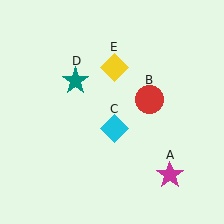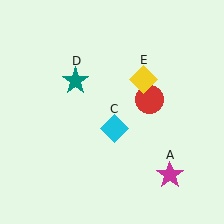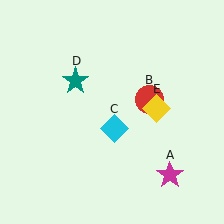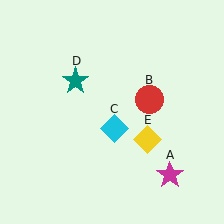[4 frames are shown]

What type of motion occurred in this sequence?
The yellow diamond (object E) rotated clockwise around the center of the scene.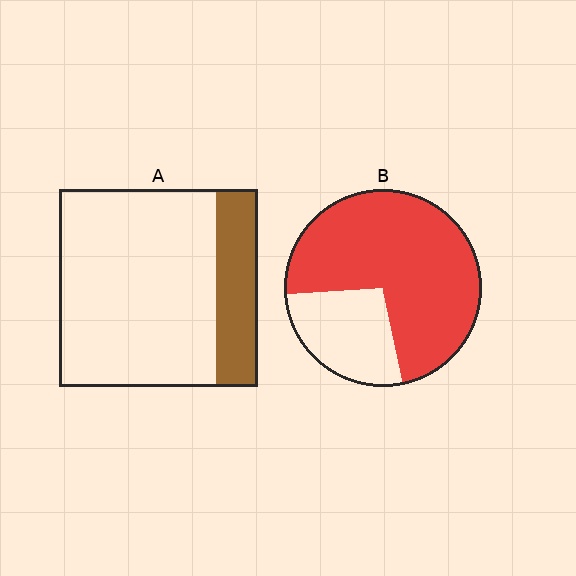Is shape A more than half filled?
No.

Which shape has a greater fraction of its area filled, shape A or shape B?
Shape B.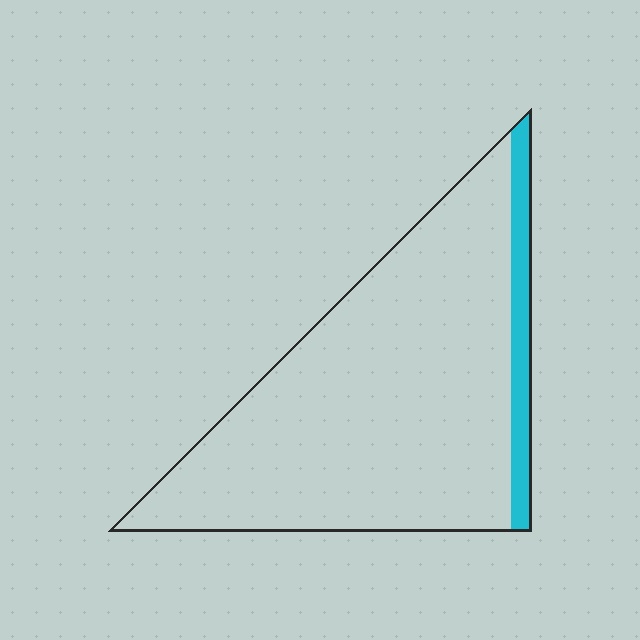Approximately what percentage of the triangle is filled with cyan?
Approximately 10%.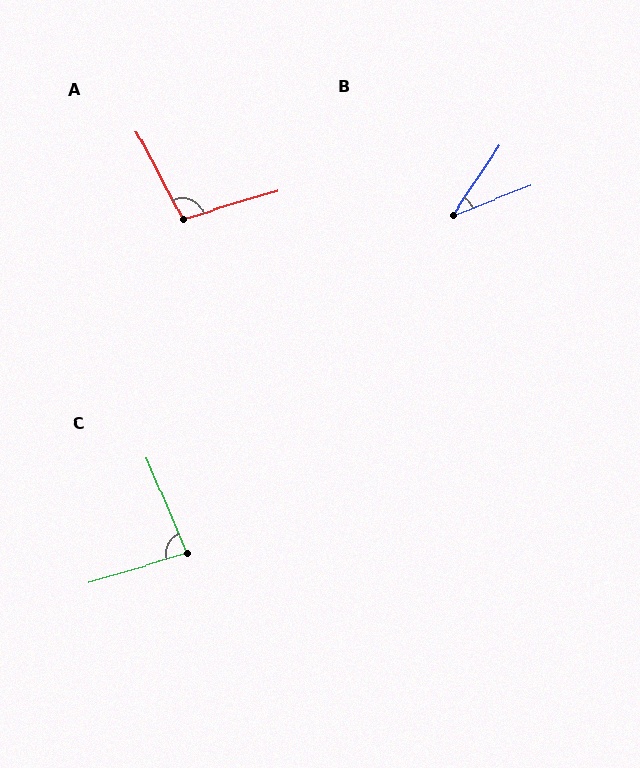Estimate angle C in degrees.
Approximately 83 degrees.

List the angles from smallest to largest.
B (35°), C (83°), A (101°).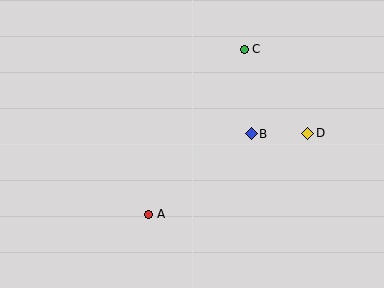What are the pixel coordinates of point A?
Point A is at (149, 214).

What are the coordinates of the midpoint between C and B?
The midpoint between C and B is at (248, 91).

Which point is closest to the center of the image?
Point B at (251, 134) is closest to the center.